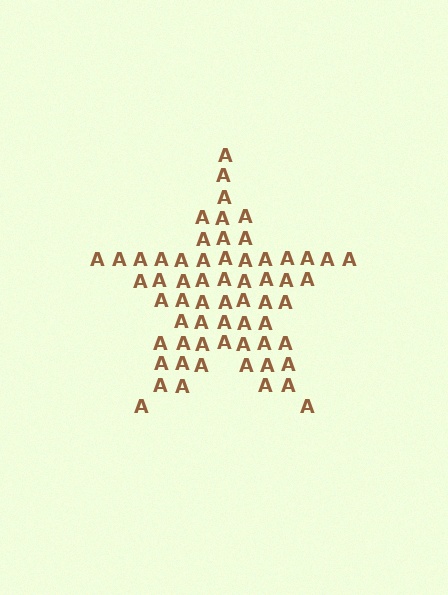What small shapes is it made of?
It is made of small letter A's.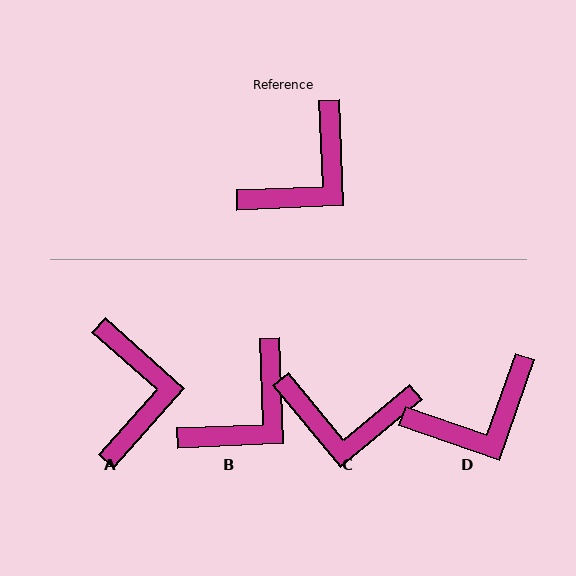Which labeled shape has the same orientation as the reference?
B.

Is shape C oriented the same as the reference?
No, it is off by about 53 degrees.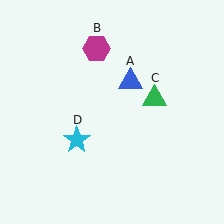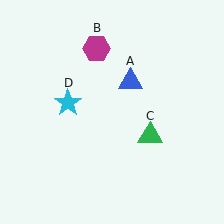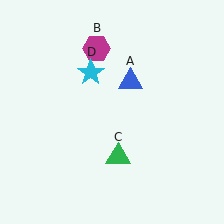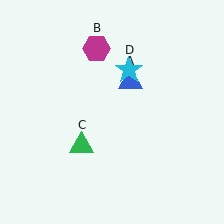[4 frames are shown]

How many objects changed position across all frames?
2 objects changed position: green triangle (object C), cyan star (object D).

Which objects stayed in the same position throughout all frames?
Blue triangle (object A) and magenta hexagon (object B) remained stationary.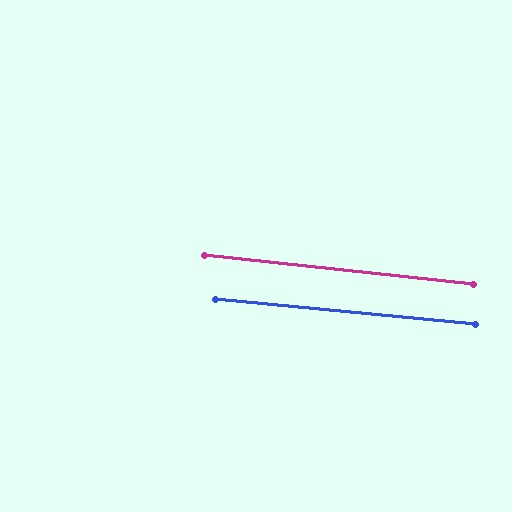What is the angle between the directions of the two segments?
Approximately 1 degree.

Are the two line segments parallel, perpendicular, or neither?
Parallel — their directions differ by only 0.7°.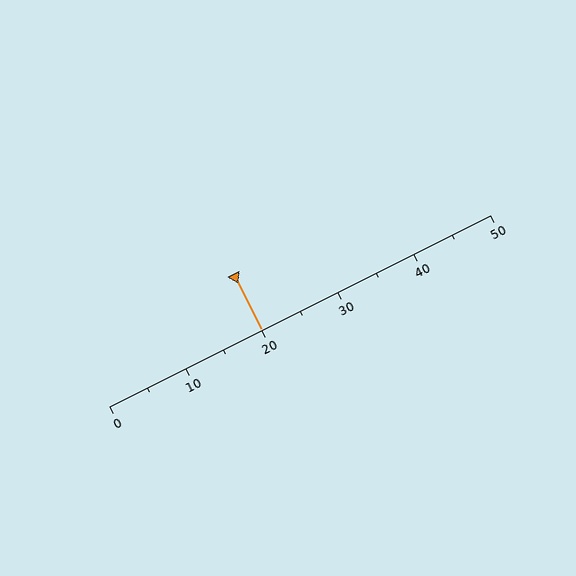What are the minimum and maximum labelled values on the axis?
The axis runs from 0 to 50.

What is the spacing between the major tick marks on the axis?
The major ticks are spaced 10 apart.